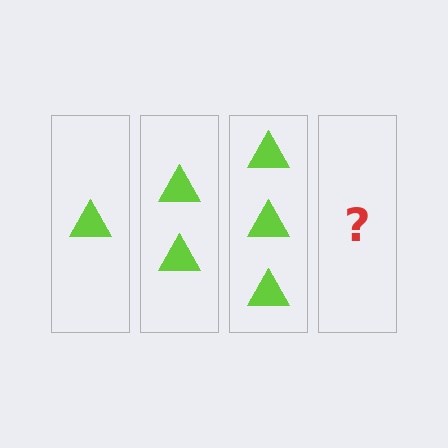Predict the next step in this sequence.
The next step is 4 triangles.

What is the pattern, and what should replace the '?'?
The pattern is that each step adds one more triangle. The '?' should be 4 triangles.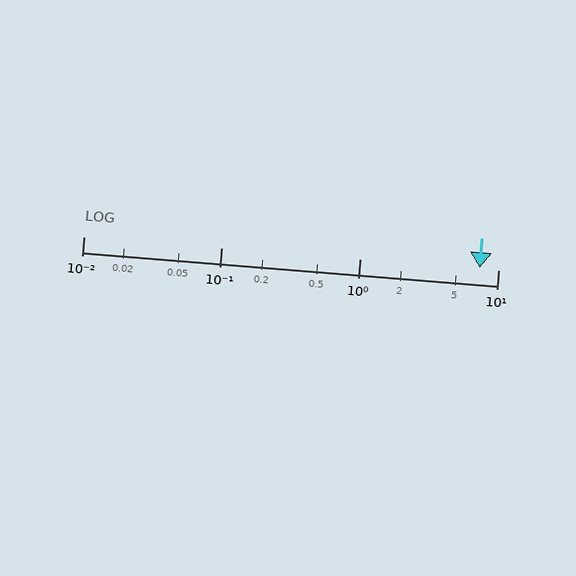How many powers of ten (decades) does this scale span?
The scale spans 3 decades, from 0.01 to 10.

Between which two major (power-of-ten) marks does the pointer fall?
The pointer is between 1 and 10.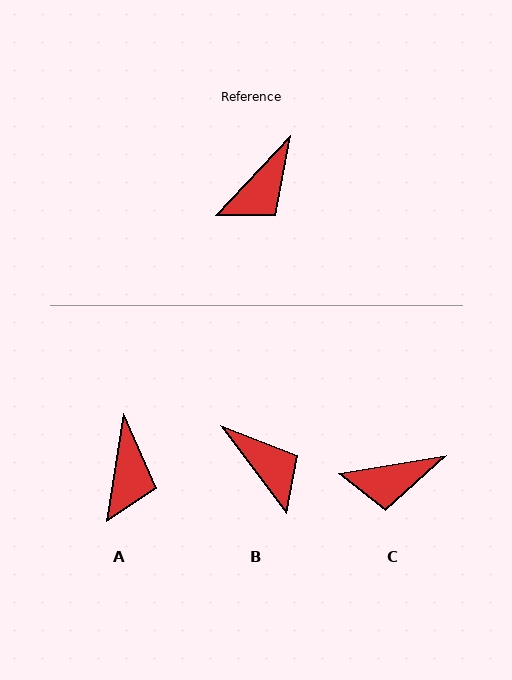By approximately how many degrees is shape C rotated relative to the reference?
Approximately 37 degrees clockwise.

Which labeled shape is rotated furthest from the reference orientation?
B, about 80 degrees away.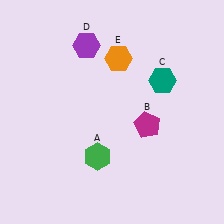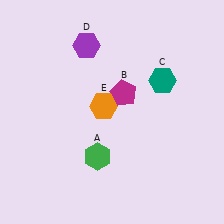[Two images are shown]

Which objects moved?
The objects that moved are: the magenta pentagon (B), the orange hexagon (E).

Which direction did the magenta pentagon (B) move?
The magenta pentagon (B) moved up.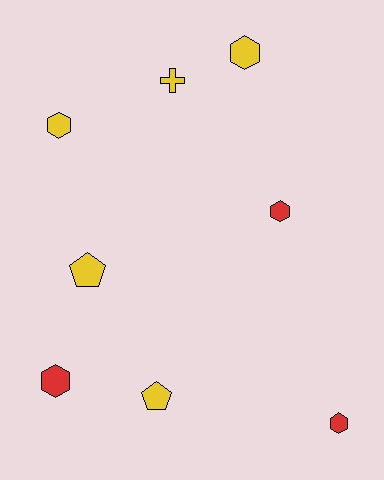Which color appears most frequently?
Yellow, with 5 objects.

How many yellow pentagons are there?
There are 2 yellow pentagons.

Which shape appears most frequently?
Hexagon, with 5 objects.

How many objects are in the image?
There are 8 objects.